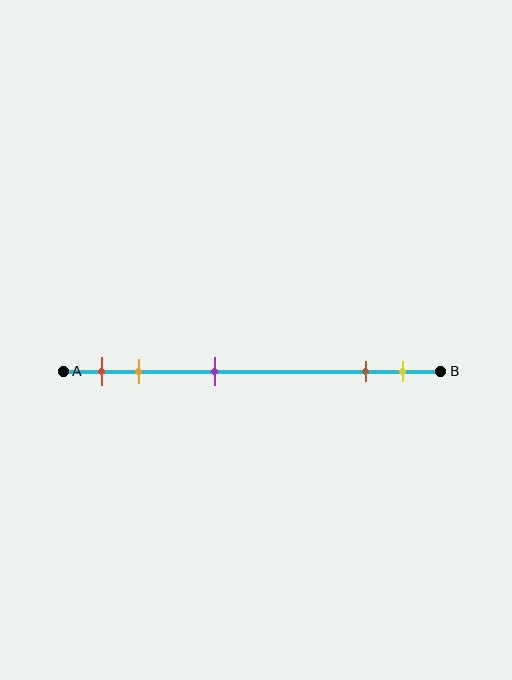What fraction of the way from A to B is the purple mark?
The purple mark is approximately 40% (0.4) of the way from A to B.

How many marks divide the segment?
There are 5 marks dividing the segment.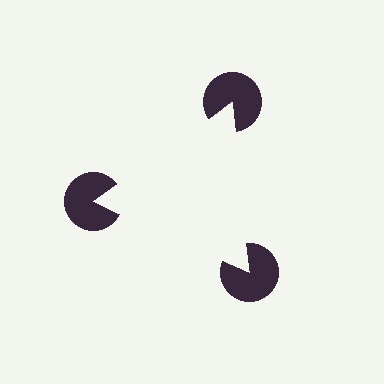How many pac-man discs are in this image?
There are 3 — one at each vertex of the illusory triangle.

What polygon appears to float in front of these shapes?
An illusory triangle — its edges are inferred from the aligned wedge cuts in the pac-man discs, not physically drawn.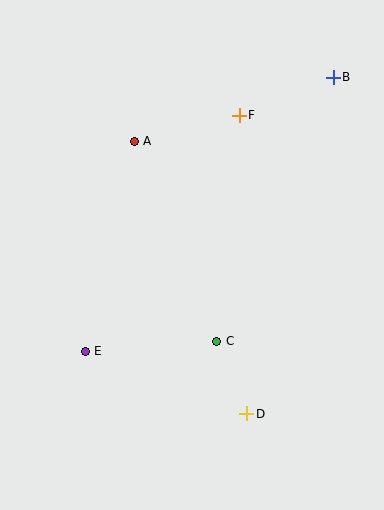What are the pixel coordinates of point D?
Point D is at (247, 414).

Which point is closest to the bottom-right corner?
Point D is closest to the bottom-right corner.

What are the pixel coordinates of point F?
Point F is at (239, 115).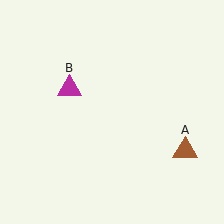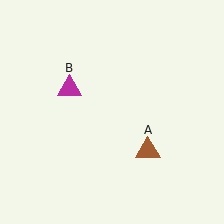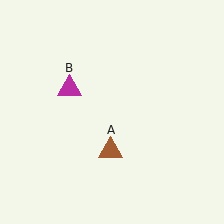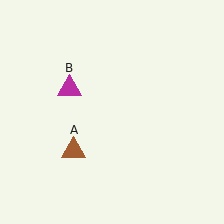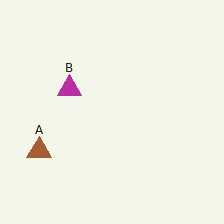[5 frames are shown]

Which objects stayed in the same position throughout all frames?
Magenta triangle (object B) remained stationary.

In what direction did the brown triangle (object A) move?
The brown triangle (object A) moved left.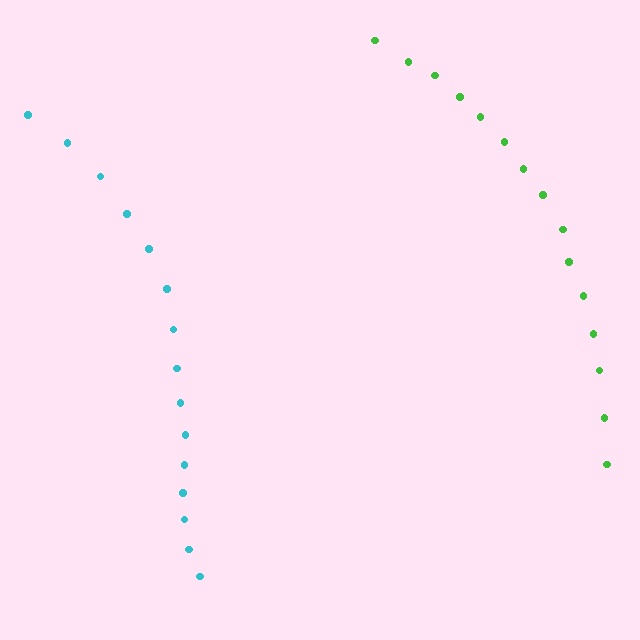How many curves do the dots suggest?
There are 2 distinct paths.